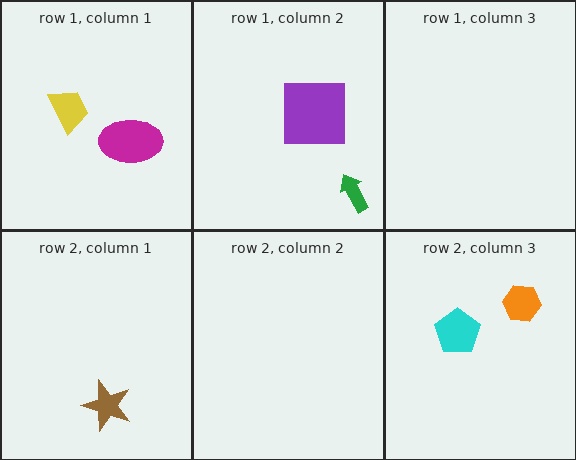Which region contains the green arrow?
The row 1, column 2 region.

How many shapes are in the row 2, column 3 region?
2.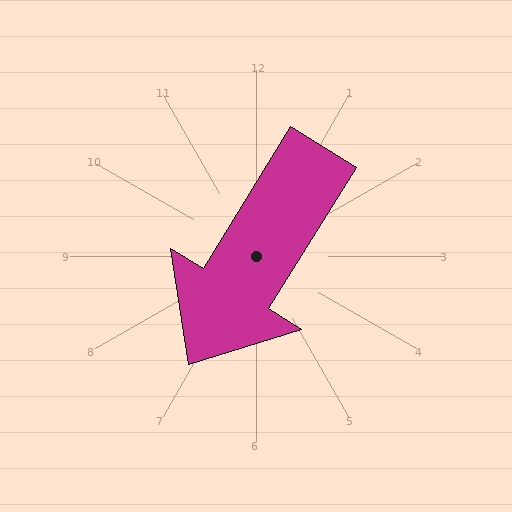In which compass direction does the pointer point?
Southwest.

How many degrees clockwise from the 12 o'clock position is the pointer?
Approximately 212 degrees.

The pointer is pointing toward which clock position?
Roughly 7 o'clock.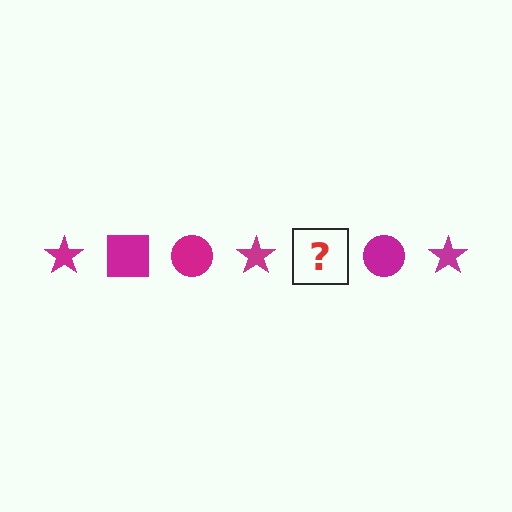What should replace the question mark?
The question mark should be replaced with a magenta square.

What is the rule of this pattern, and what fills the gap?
The rule is that the pattern cycles through star, square, circle shapes in magenta. The gap should be filled with a magenta square.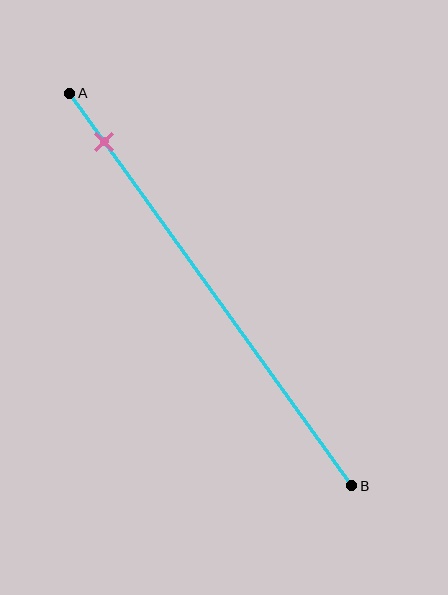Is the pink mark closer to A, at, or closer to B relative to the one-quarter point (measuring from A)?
The pink mark is closer to point A than the one-quarter point of segment AB.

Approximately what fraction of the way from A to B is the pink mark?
The pink mark is approximately 10% of the way from A to B.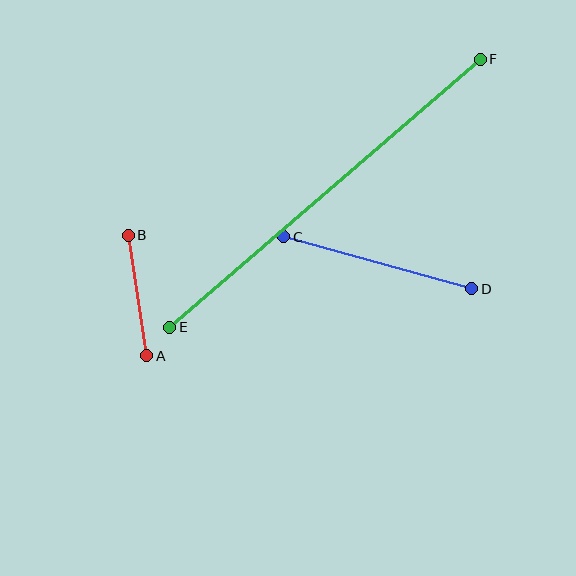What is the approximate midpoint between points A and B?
The midpoint is at approximately (137, 295) pixels.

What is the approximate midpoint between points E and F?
The midpoint is at approximately (325, 193) pixels.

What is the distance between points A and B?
The distance is approximately 122 pixels.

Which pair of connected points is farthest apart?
Points E and F are farthest apart.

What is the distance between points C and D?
The distance is approximately 195 pixels.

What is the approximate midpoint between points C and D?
The midpoint is at approximately (378, 263) pixels.